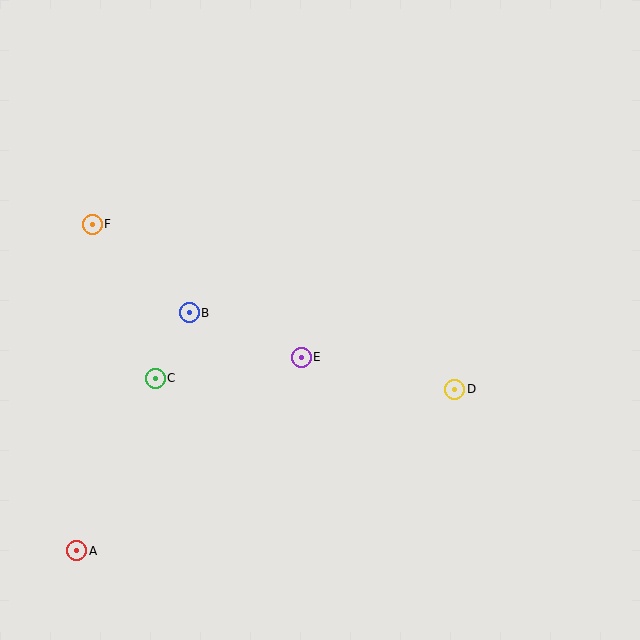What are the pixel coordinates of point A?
Point A is at (77, 551).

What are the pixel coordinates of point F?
Point F is at (92, 224).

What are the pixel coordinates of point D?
Point D is at (455, 389).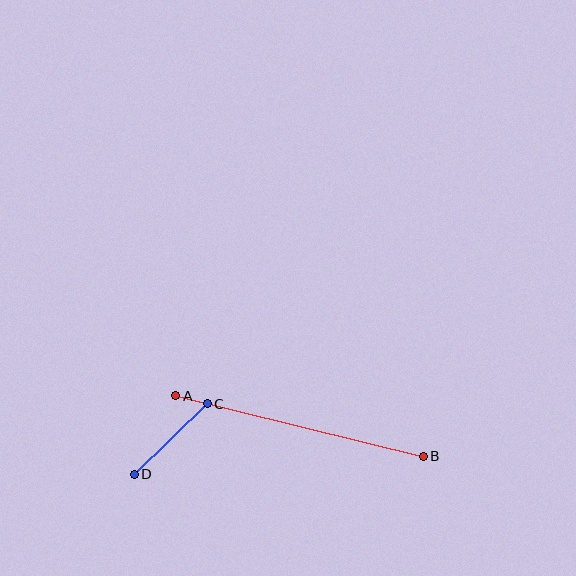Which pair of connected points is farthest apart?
Points A and B are farthest apart.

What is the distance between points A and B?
The distance is approximately 255 pixels.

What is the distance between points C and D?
The distance is approximately 101 pixels.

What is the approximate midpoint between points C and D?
The midpoint is at approximately (171, 439) pixels.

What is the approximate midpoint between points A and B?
The midpoint is at approximately (299, 426) pixels.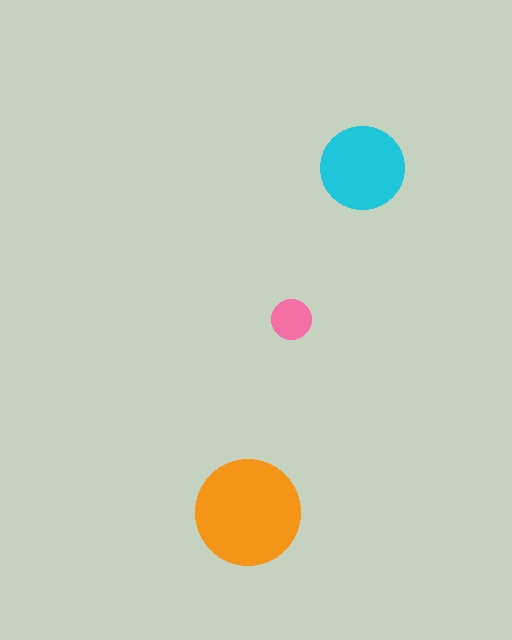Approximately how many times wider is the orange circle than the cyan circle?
About 1.5 times wider.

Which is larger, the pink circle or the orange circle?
The orange one.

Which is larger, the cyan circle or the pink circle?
The cyan one.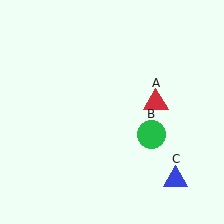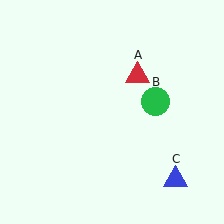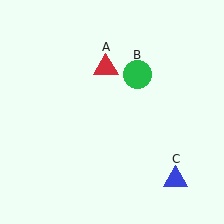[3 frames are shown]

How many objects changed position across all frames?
2 objects changed position: red triangle (object A), green circle (object B).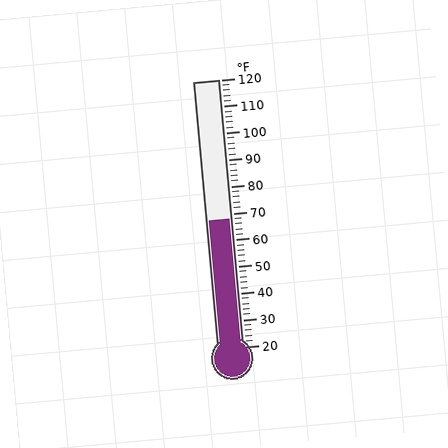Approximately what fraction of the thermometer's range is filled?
The thermometer is filled to approximately 50% of its range.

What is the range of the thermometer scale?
The thermometer scale ranges from 20°F to 120°F.